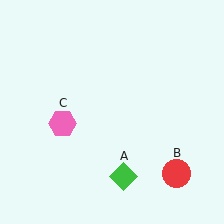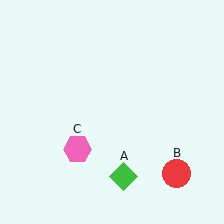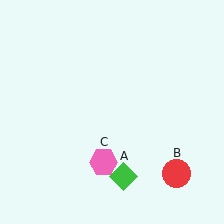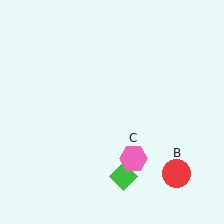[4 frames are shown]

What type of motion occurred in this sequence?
The pink hexagon (object C) rotated counterclockwise around the center of the scene.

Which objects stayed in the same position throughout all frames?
Green diamond (object A) and red circle (object B) remained stationary.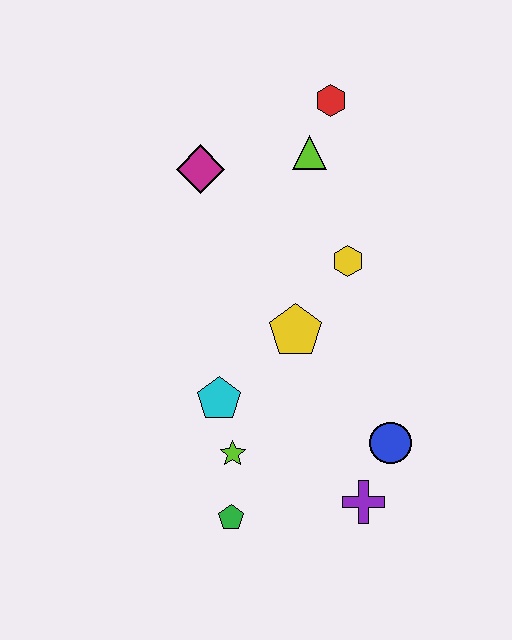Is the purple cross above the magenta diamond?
No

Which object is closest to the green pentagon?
The lime star is closest to the green pentagon.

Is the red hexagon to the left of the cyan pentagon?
No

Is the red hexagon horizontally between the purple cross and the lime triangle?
Yes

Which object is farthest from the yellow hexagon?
The green pentagon is farthest from the yellow hexagon.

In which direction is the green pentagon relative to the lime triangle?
The green pentagon is below the lime triangle.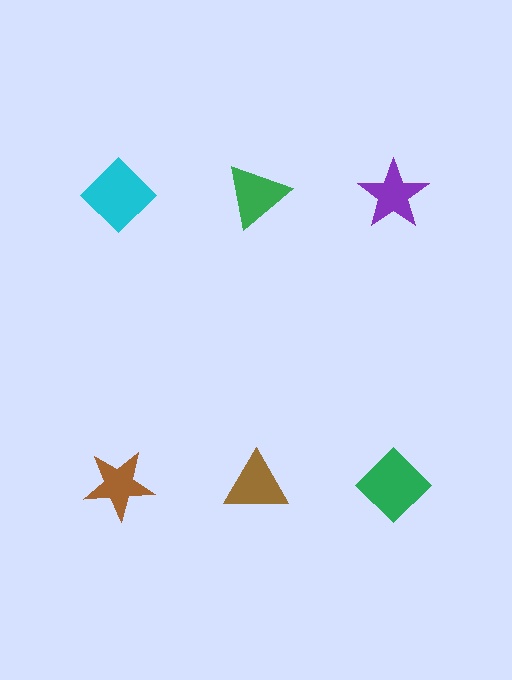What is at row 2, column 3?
A green diamond.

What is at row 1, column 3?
A purple star.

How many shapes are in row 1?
3 shapes.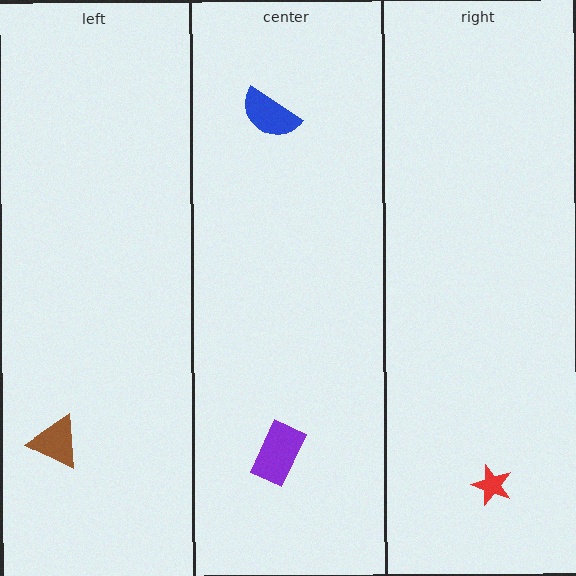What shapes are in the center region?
The blue semicircle, the purple rectangle.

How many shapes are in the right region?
1.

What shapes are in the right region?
The red star.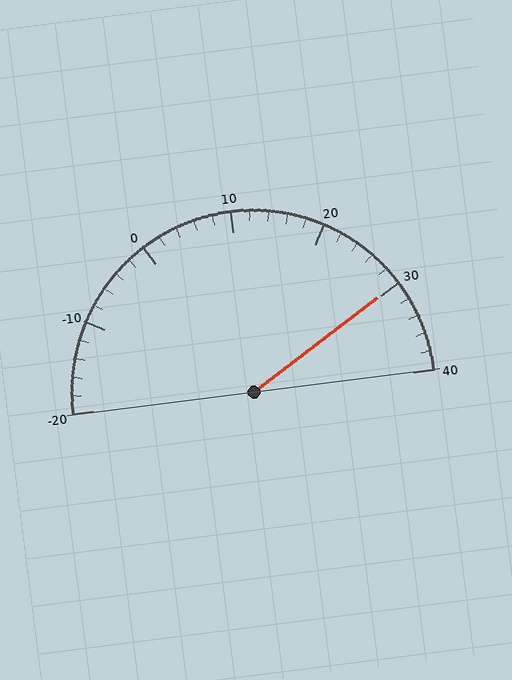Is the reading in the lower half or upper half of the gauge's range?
The reading is in the upper half of the range (-20 to 40).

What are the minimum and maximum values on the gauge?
The gauge ranges from -20 to 40.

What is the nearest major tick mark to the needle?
The nearest major tick mark is 30.